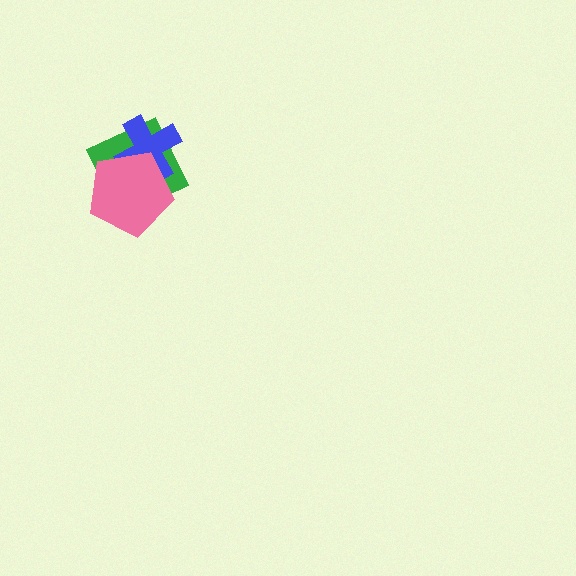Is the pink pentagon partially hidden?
No, no other shape covers it.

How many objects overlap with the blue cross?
2 objects overlap with the blue cross.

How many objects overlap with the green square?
2 objects overlap with the green square.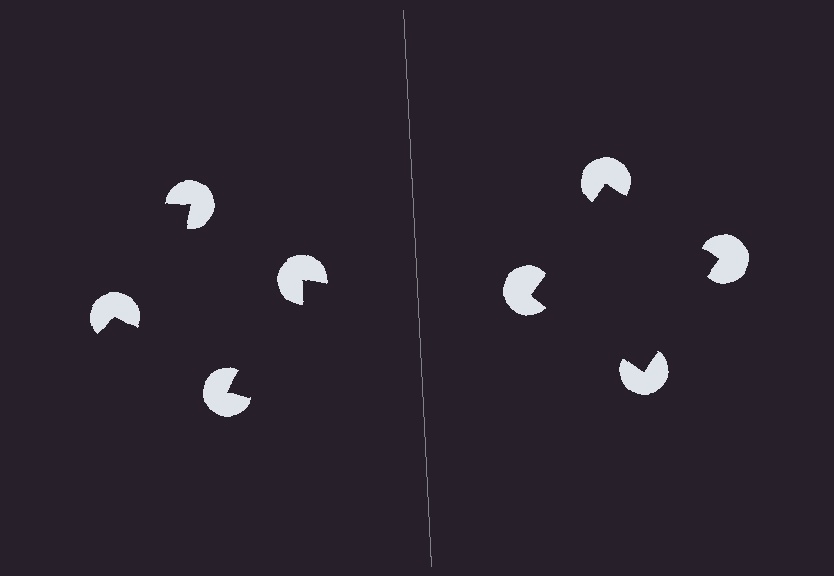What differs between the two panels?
The pac-man discs are positioned identically on both sides; only the wedge orientations differ. On the right they align to a square; on the left they are misaligned.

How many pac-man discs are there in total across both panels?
8 — 4 on each side.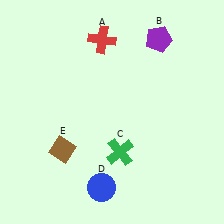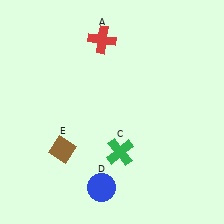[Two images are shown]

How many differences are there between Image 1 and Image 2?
There is 1 difference between the two images.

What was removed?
The purple pentagon (B) was removed in Image 2.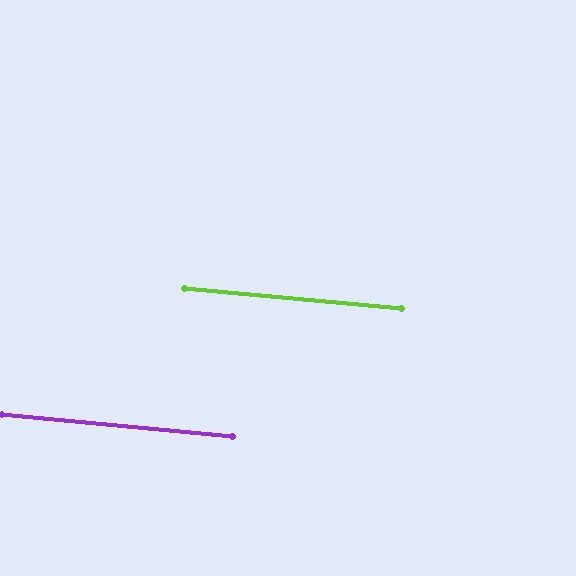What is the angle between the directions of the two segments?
Approximately 0 degrees.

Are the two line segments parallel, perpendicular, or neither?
Parallel — their directions differ by only 0.3°.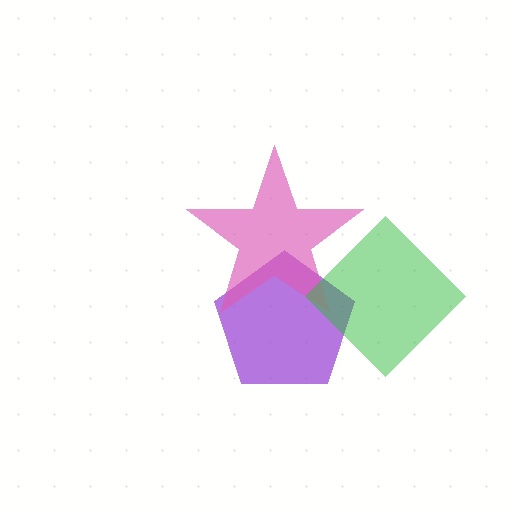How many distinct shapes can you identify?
There are 3 distinct shapes: a purple pentagon, a pink star, a green diamond.